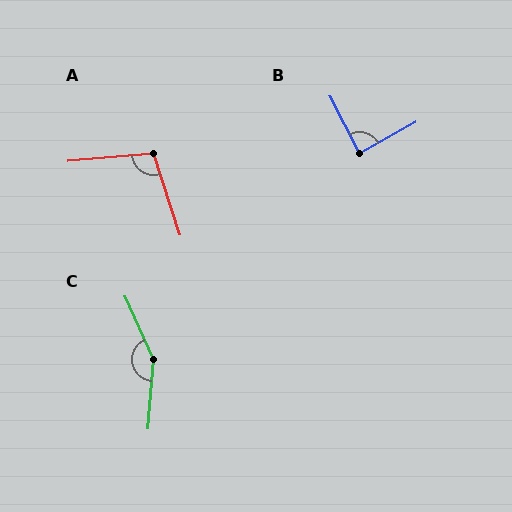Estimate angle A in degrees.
Approximately 103 degrees.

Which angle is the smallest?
B, at approximately 88 degrees.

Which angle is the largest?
C, at approximately 151 degrees.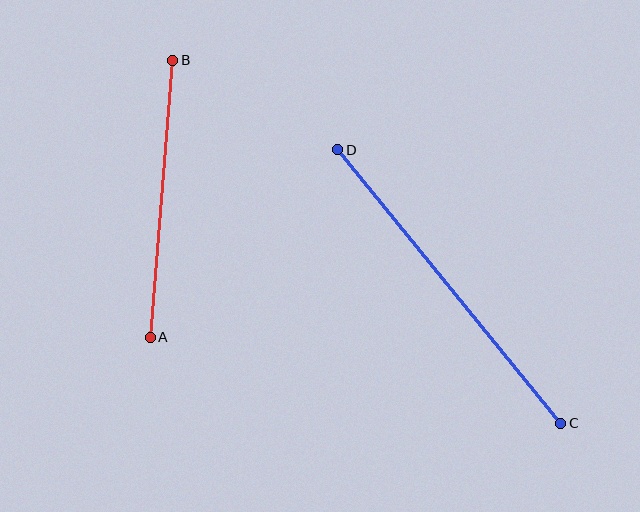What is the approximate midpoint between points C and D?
The midpoint is at approximately (449, 287) pixels.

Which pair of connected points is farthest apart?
Points C and D are farthest apart.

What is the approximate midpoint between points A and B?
The midpoint is at approximately (162, 199) pixels.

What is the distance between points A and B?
The distance is approximately 278 pixels.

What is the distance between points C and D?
The distance is approximately 353 pixels.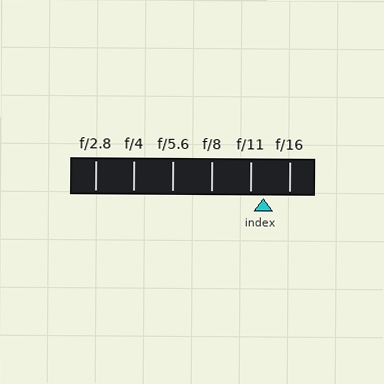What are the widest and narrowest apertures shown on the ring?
The widest aperture shown is f/2.8 and the narrowest is f/16.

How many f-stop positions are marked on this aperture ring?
There are 6 f-stop positions marked.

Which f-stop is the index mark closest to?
The index mark is closest to f/11.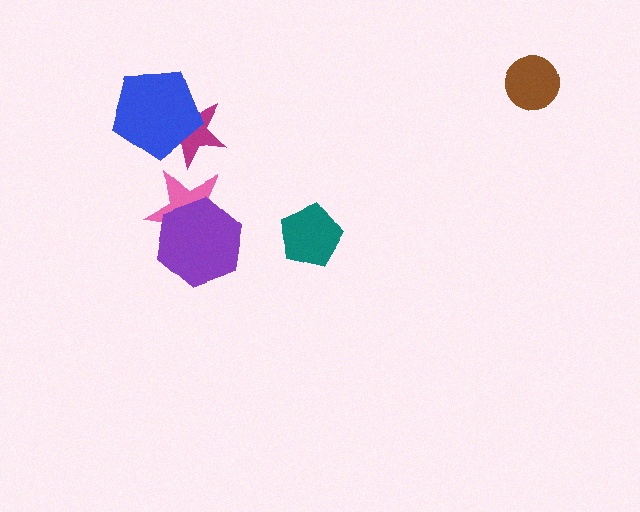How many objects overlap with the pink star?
1 object overlaps with the pink star.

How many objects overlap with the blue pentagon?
1 object overlaps with the blue pentagon.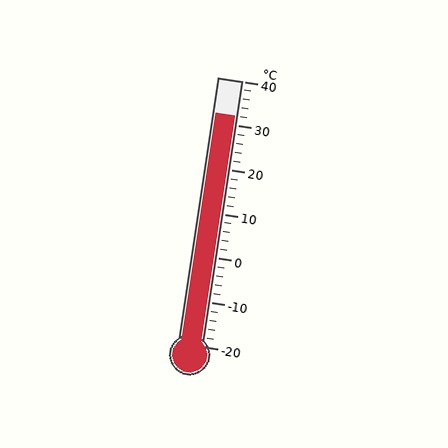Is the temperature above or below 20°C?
The temperature is above 20°C.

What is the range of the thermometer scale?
The thermometer scale ranges from -20°C to 40°C.